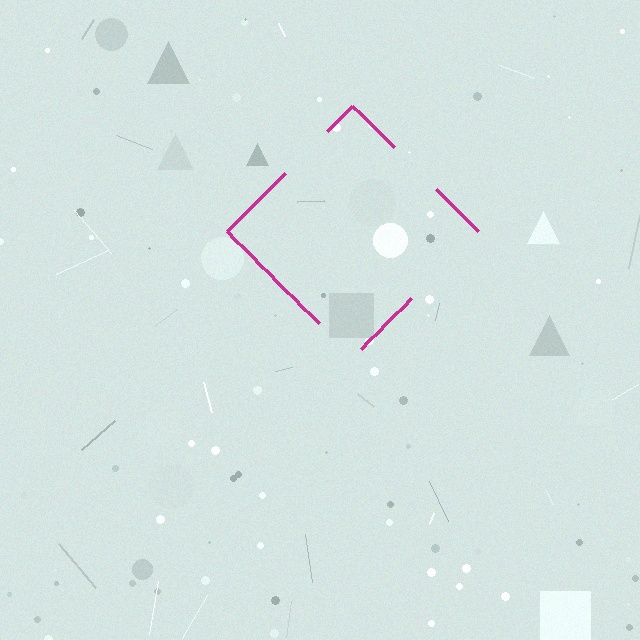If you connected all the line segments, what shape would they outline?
They would outline a diamond.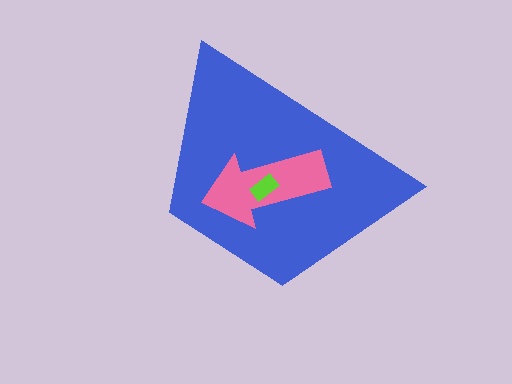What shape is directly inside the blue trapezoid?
The pink arrow.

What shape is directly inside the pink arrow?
The lime rectangle.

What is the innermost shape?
The lime rectangle.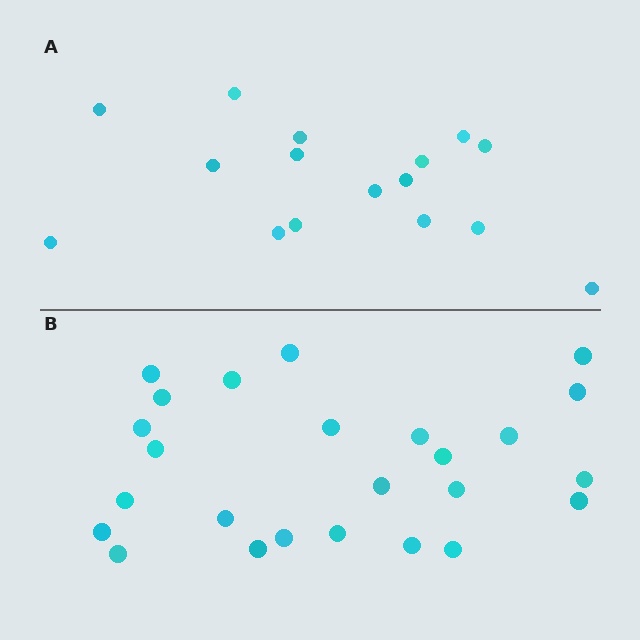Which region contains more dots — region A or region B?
Region B (the bottom region) has more dots.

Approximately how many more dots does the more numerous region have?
Region B has roughly 8 or so more dots than region A.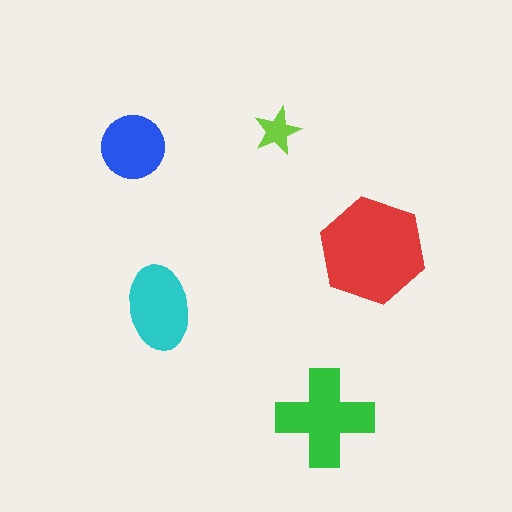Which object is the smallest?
The lime star.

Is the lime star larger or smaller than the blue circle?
Smaller.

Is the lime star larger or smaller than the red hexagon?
Smaller.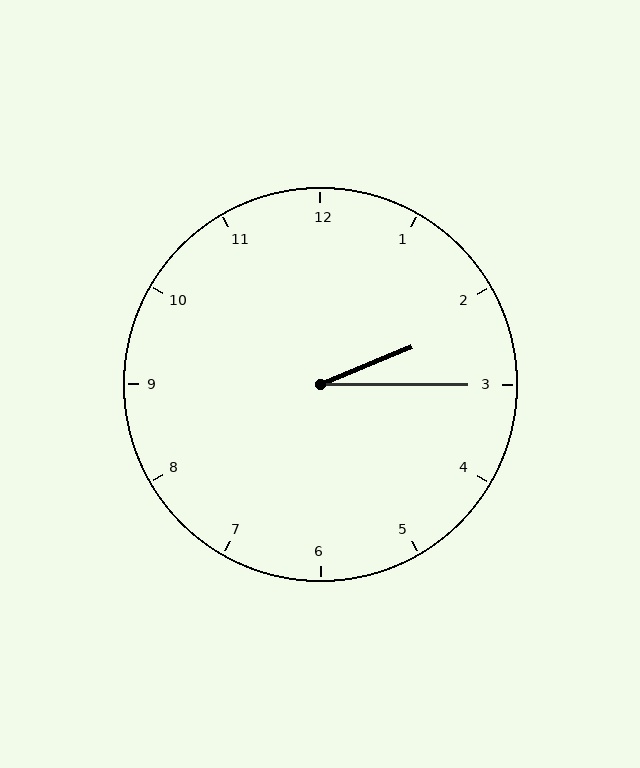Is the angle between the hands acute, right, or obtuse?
It is acute.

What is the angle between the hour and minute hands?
Approximately 22 degrees.